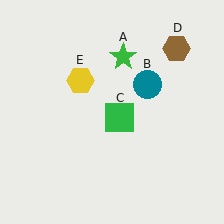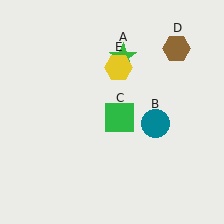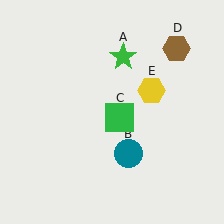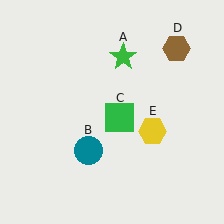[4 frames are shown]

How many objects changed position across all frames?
2 objects changed position: teal circle (object B), yellow hexagon (object E).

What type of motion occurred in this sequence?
The teal circle (object B), yellow hexagon (object E) rotated clockwise around the center of the scene.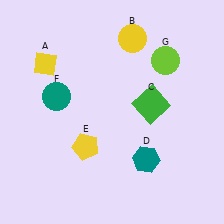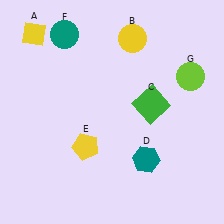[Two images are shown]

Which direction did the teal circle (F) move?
The teal circle (F) moved up.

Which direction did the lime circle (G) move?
The lime circle (G) moved right.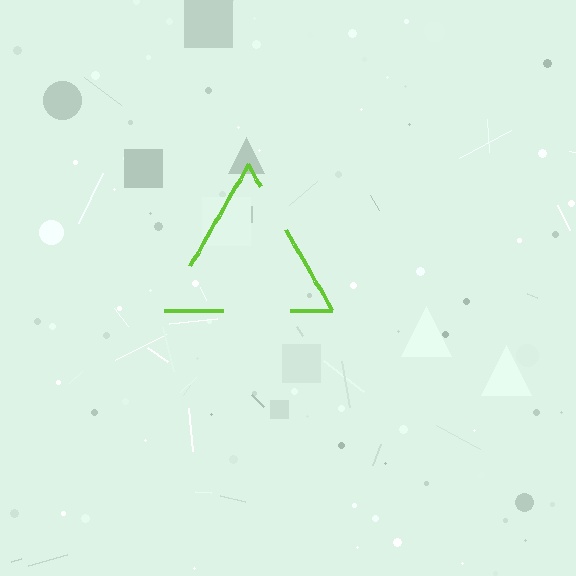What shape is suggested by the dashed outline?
The dashed outline suggests a triangle.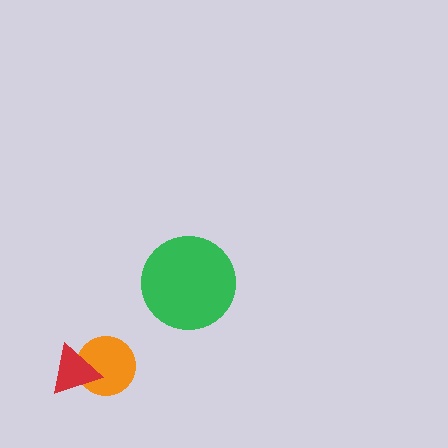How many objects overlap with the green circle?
0 objects overlap with the green circle.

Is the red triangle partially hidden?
No, no other shape covers it.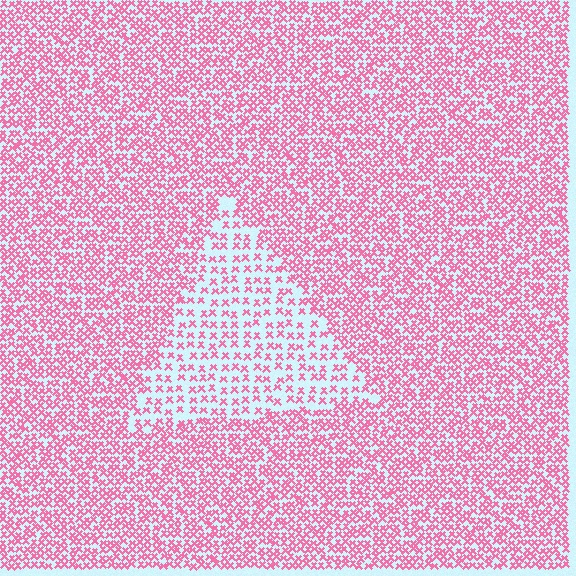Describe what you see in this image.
The image contains small pink elements arranged at two different densities. A triangle-shaped region is visible where the elements are less densely packed than the surrounding area.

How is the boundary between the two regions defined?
The boundary is defined by a change in element density (approximately 2.1x ratio). All elements are the same color, size, and shape.